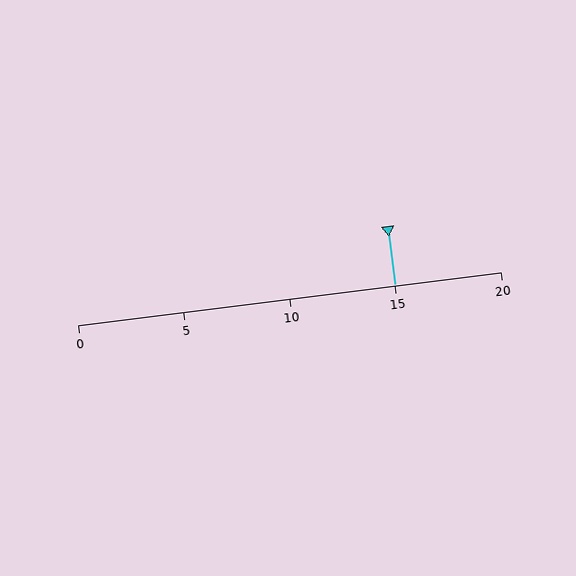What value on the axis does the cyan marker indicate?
The marker indicates approximately 15.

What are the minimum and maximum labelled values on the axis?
The axis runs from 0 to 20.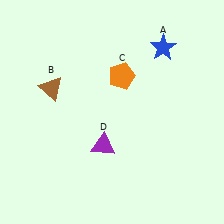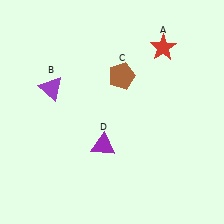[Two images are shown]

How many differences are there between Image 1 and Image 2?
There are 3 differences between the two images.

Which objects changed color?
A changed from blue to red. B changed from brown to purple. C changed from orange to brown.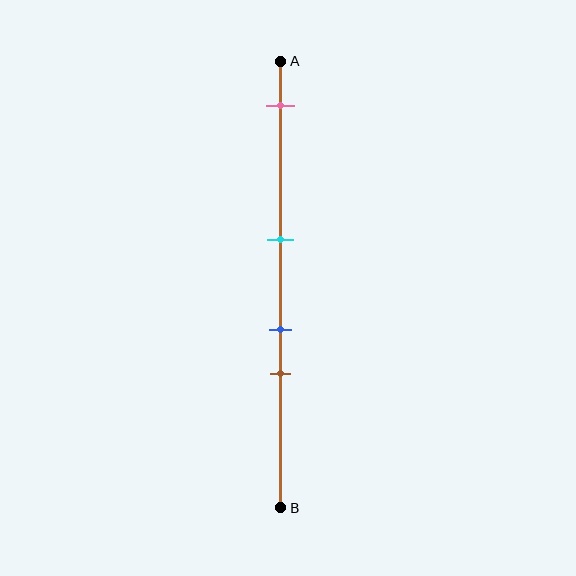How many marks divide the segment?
There are 4 marks dividing the segment.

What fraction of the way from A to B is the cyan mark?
The cyan mark is approximately 40% (0.4) of the way from A to B.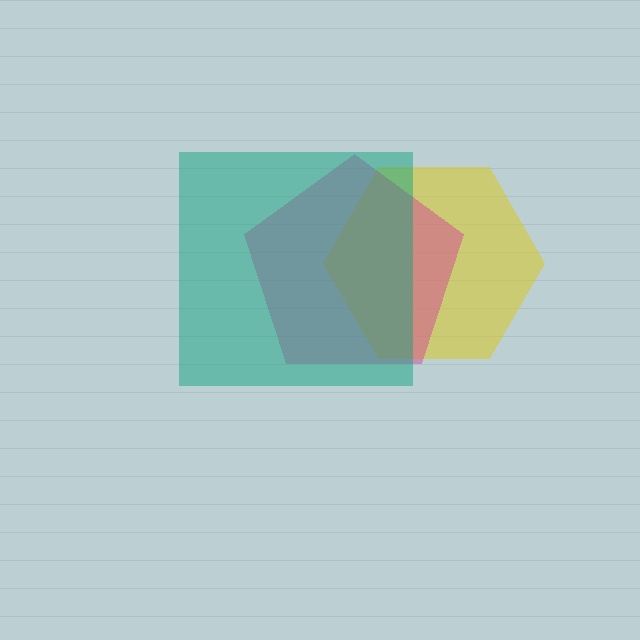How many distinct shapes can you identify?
There are 3 distinct shapes: a yellow hexagon, a magenta pentagon, a teal square.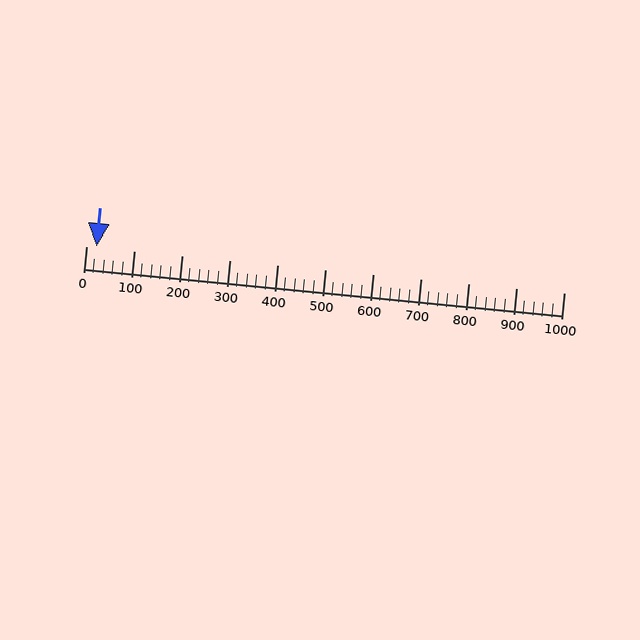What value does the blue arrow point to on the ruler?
The blue arrow points to approximately 22.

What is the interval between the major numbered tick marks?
The major tick marks are spaced 100 units apart.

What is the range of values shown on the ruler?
The ruler shows values from 0 to 1000.